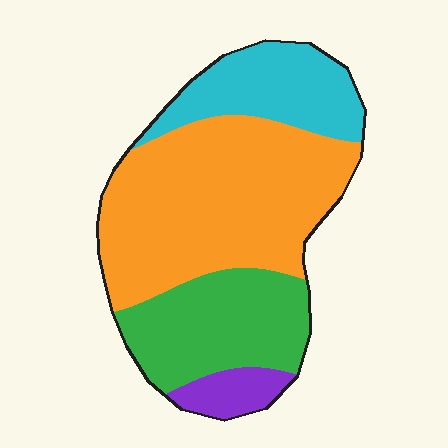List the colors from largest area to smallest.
From largest to smallest: orange, green, cyan, purple.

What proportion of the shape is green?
Green takes up about one quarter (1/4) of the shape.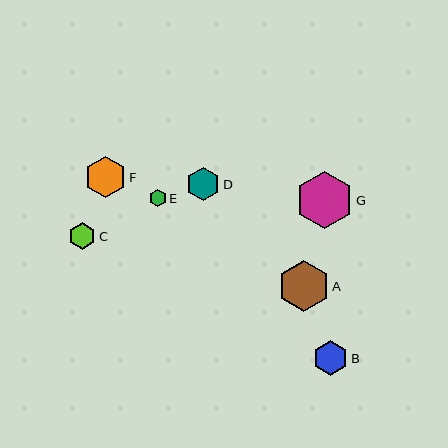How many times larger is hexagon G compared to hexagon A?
Hexagon G is approximately 1.1 times the size of hexagon A.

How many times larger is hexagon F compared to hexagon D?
Hexagon F is approximately 1.2 times the size of hexagon D.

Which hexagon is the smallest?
Hexagon E is the smallest with a size of approximately 18 pixels.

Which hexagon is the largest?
Hexagon G is the largest with a size of approximately 57 pixels.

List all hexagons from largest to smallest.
From largest to smallest: G, A, F, B, D, C, E.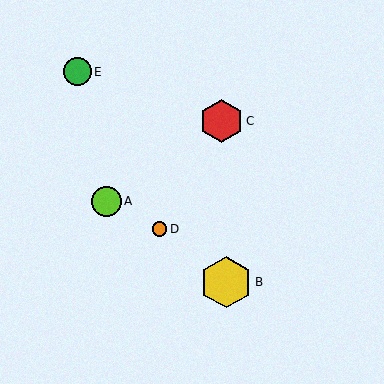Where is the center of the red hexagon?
The center of the red hexagon is at (221, 121).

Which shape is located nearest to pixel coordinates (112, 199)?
The lime circle (labeled A) at (106, 201) is nearest to that location.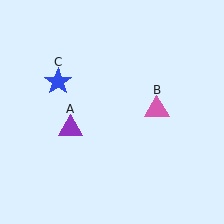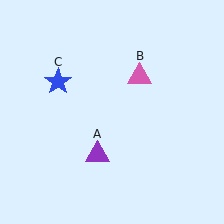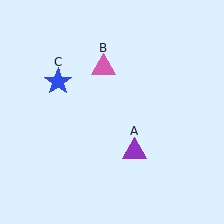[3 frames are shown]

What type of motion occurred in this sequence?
The purple triangle (object A), pink triangle (object B) rotated counterclockwise around the center of the scene.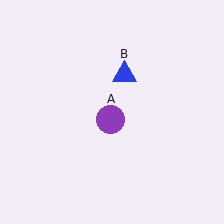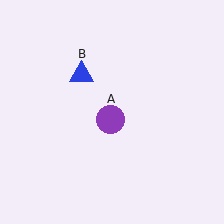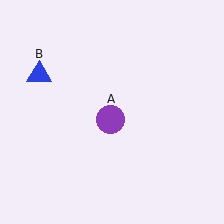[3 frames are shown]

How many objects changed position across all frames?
1 object changed position: blue triangle (object B).